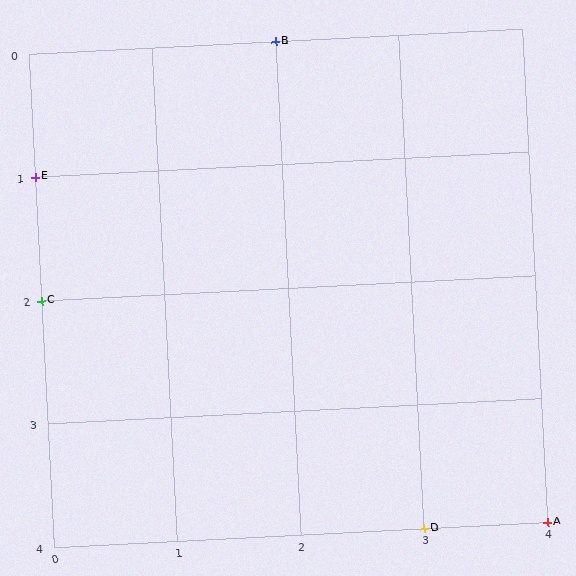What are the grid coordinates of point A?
Point A is at grid coordinates (4, 4).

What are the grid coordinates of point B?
Point B is at grid coordinates (2, 0).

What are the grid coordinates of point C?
Point C is at grid coordinates (0, 2).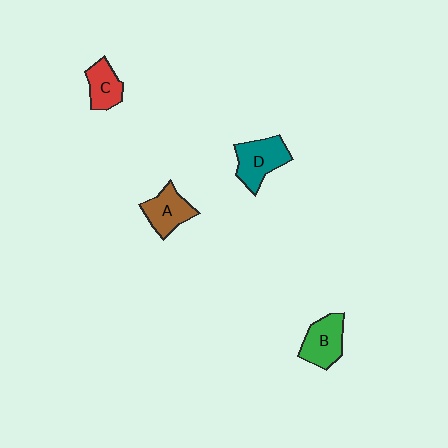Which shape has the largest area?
Shape D (teal).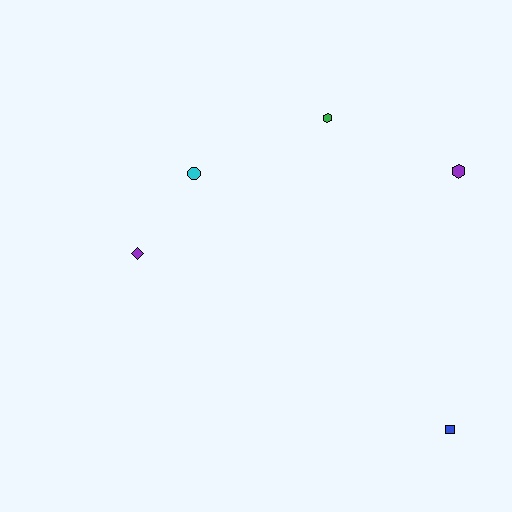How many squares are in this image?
There is 1 square.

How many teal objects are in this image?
There are no teal objects.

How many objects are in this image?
There are 5 objects.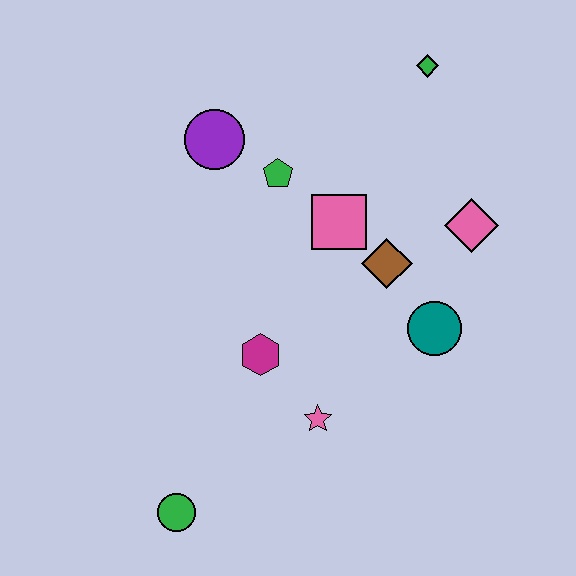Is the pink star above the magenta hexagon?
No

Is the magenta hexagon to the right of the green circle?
Yes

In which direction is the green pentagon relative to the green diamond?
The green pentagon is to the left of the green diamond.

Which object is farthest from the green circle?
The green diamond is farthest from the green circle.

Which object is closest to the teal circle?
The brown diamond is closest to the teal circle.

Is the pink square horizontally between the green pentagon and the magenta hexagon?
No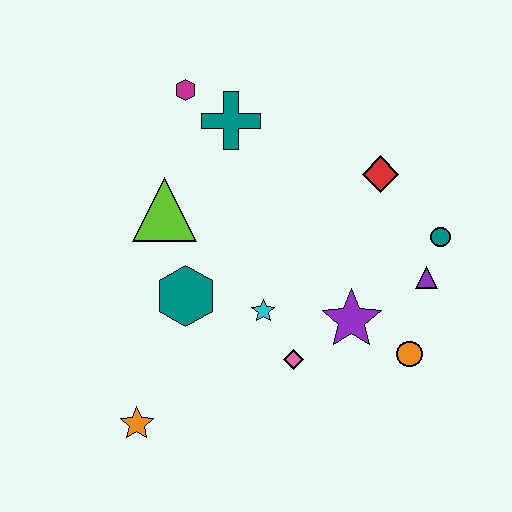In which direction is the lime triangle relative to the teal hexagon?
The lime triangle is above the teal hexagon.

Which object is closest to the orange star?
The teal hexagon is closest to the orange star.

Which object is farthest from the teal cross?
The orange star is farthest from the teal cross.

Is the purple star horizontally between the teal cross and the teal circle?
Yes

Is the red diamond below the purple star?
No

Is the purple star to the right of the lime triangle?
Yes